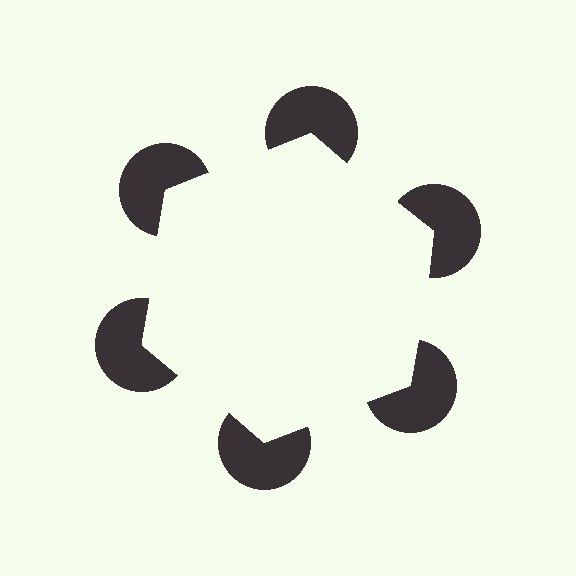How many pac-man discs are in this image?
There are 6 — one at each vertex of the illusory hexagon.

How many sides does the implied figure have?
6 sides.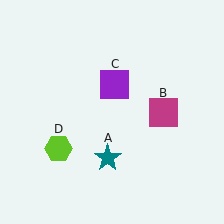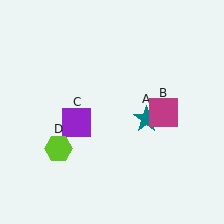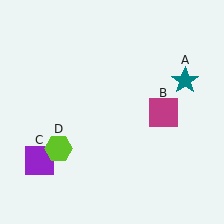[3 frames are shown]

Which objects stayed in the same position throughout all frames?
Magenta square (object B) and lime hexagon (object D) remained stationary.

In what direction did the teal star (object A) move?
The teal star (object A) moved up and to the right.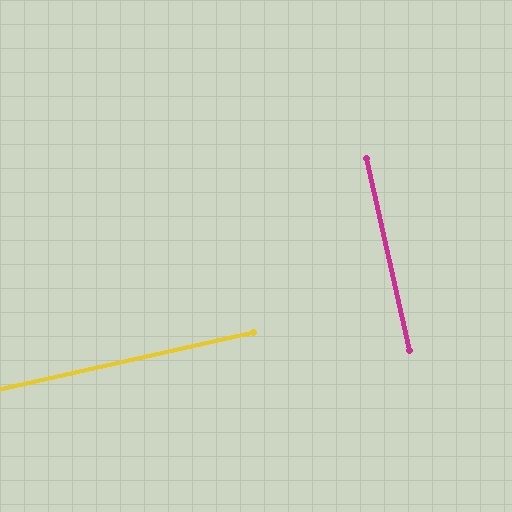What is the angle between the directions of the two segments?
Approximately 90 degrees.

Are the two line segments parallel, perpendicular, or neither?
Perpendicular — they meet at approximately 90°.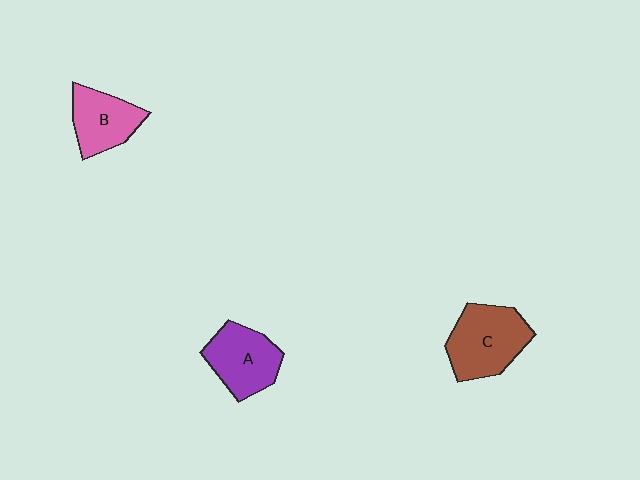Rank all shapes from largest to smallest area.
From largest to smallest: C (brown), A (purple), B (pink).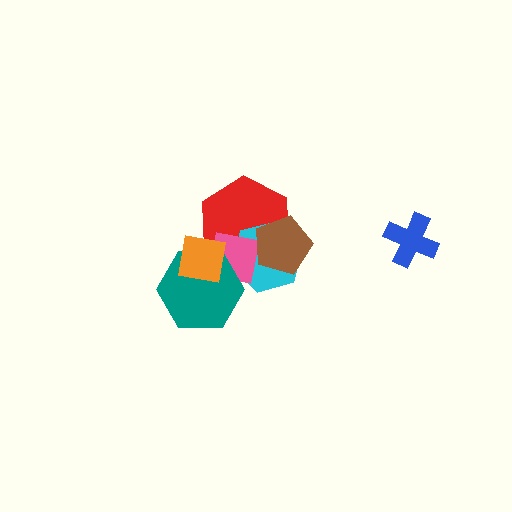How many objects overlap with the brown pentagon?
3 objects overlap with the brown pentagon.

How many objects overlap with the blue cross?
0 objects overlap with the blue cross.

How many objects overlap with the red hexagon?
5 objects overlap with the red hexagon.